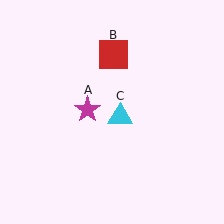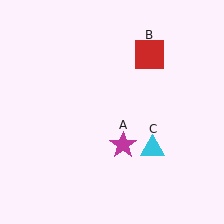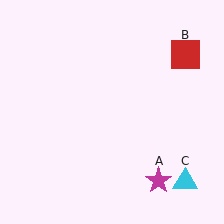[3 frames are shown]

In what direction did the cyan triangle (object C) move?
The cyan triangle (object C) moved down and to the right.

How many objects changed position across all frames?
3 objects changed position: magenta star (object A), red square (object B), cyan triangle (object C).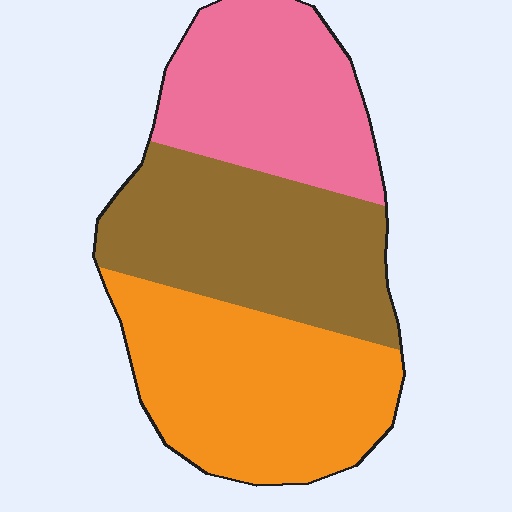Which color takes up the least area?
Pink, at roughly 30%.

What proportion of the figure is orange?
Orange covers around 35% of the figure.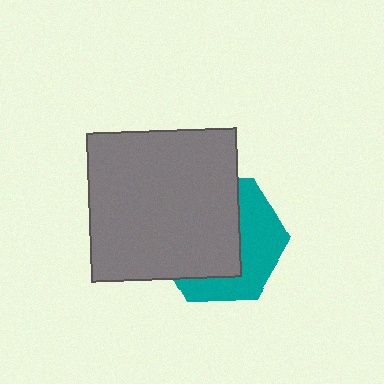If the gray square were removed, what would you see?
You would see the complete teal hexagon.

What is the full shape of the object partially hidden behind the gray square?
The partially hidden object is a teal hexagon.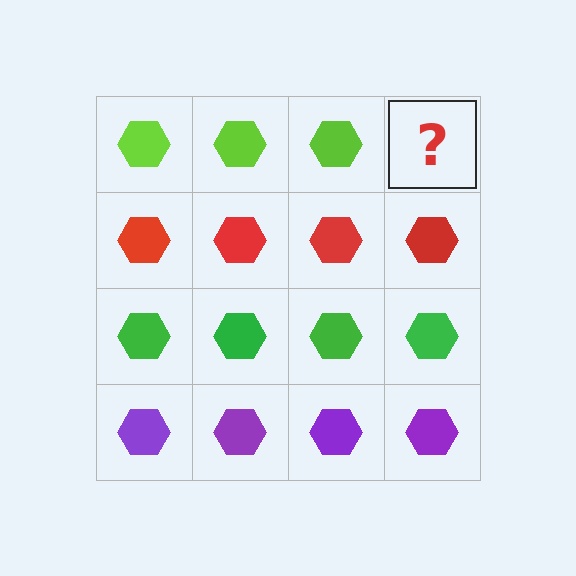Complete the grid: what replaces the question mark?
The question mark should be replaced with a lime hexagon.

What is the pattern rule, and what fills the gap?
The rule is that each row has a consistent color. The gap should be filled with a lime hexagon.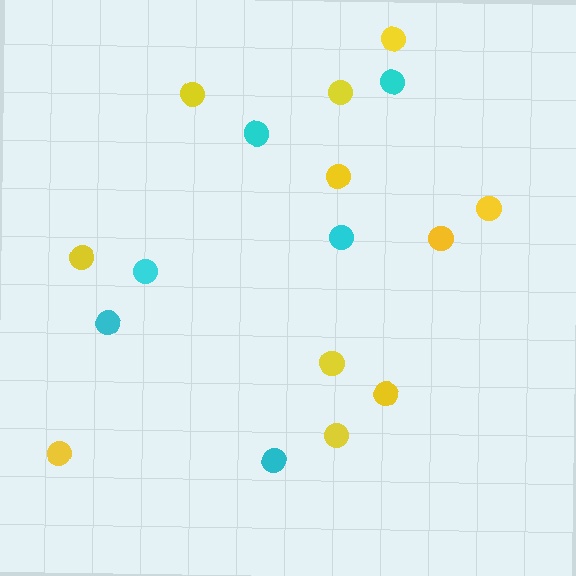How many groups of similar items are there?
There are 2 groups: one group of yellow circles (11) and one group of cyan circles (6).